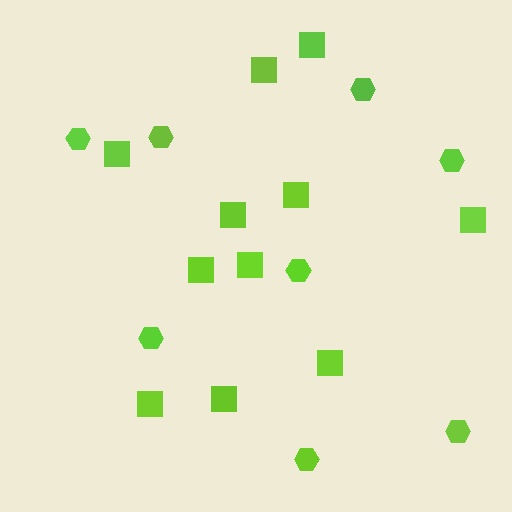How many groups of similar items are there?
There are 2 groups: one group of hexagons (8) and one group of squares (11).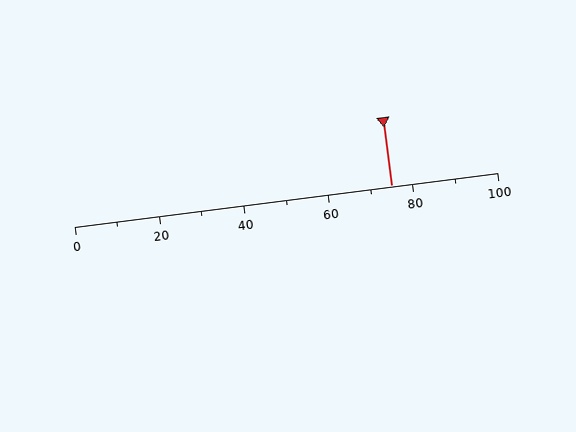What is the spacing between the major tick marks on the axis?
The major ticks are spaced 20 apart.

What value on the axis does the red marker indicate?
The marker indicates approximately 75.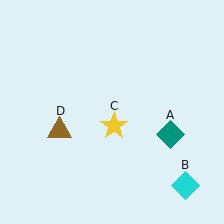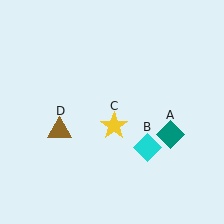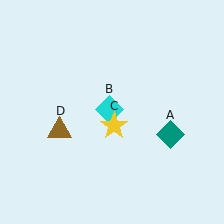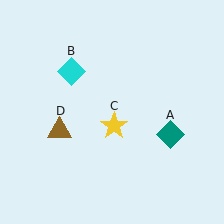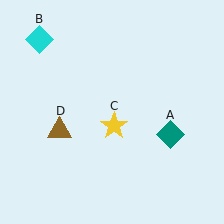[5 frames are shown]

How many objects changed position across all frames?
1 object changed position: cyan diamond (object B).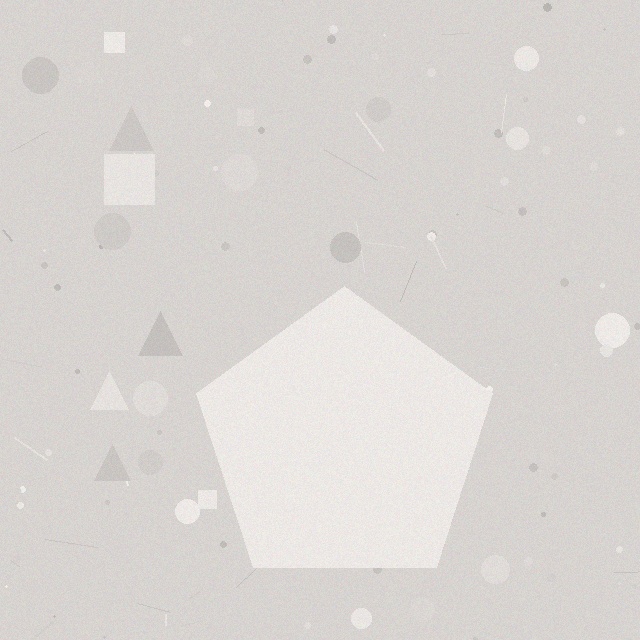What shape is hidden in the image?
A pentagon is hidden in the image.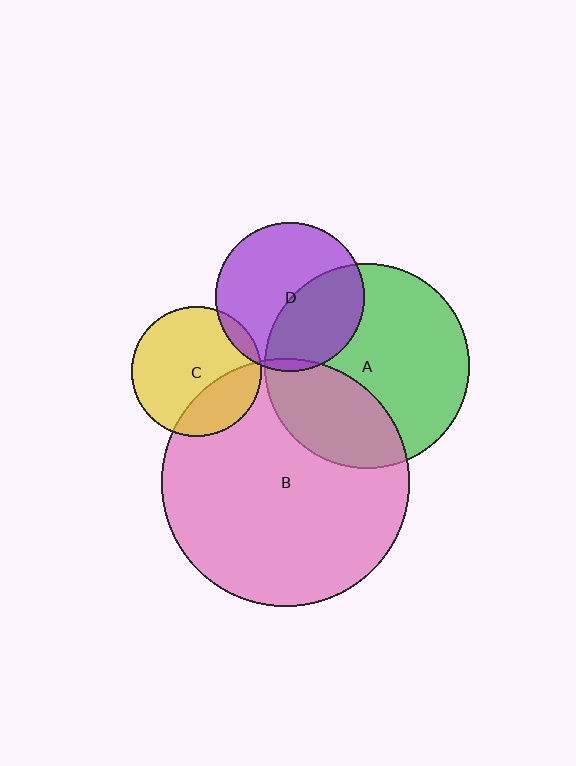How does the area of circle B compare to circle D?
Approximately 2.8 times.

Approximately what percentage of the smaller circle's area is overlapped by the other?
Approximately 40%.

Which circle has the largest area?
Circle B (pink).